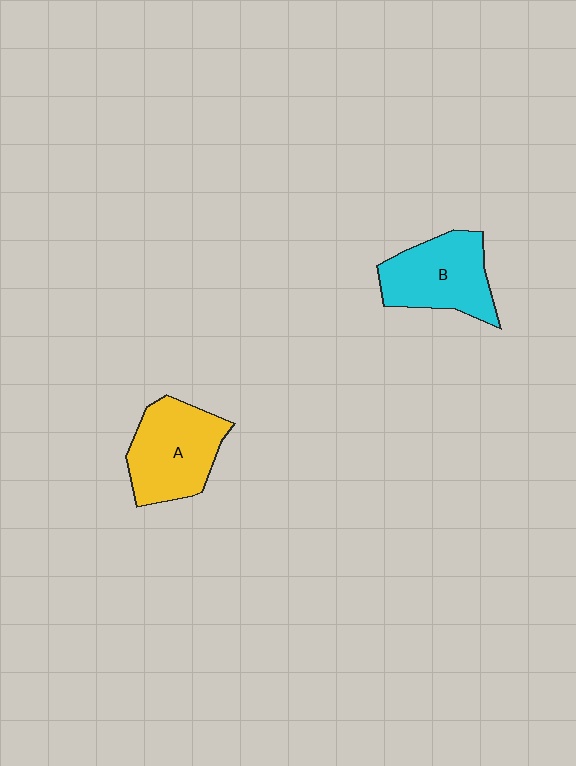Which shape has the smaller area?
Shape B (cyan).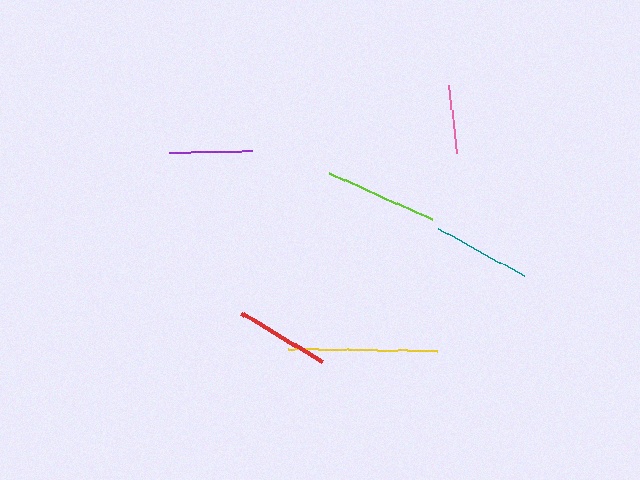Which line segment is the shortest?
The pink line is the shortest at approximately 68 pixels.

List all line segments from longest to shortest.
From longest to shortest: yellow, lime, teal, red, purple, pink.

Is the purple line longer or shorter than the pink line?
The purple line is longer than the pink line.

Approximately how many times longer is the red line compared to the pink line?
The red line is approximately 1.4 times the length of the pink line.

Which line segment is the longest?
The yellow line is the longest at approximately 150 pixels.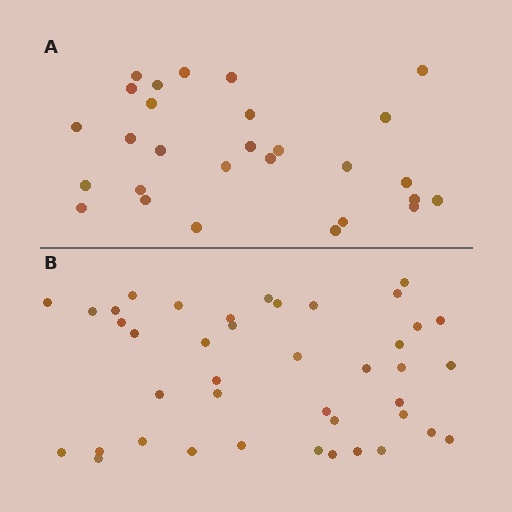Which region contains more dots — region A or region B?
Region B (the bottom region) has more dots.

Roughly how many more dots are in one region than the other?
Region B has approximately 15 more dots than region A.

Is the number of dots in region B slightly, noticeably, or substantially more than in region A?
Region B has substantially more. The ratio is roughly 1.5 to 1.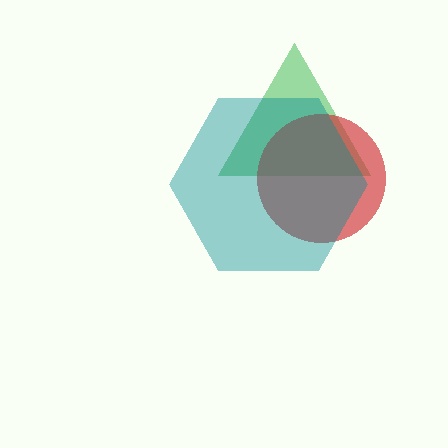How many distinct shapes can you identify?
There are 3 distinct shapes: a green triangle, a red circle, a teal hexagon.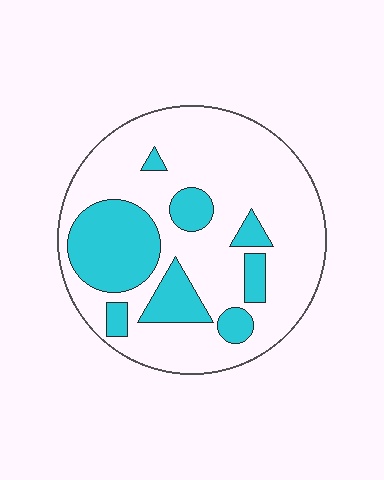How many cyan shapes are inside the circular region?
8.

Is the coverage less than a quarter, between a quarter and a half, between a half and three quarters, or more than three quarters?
Between a quarter and a half.